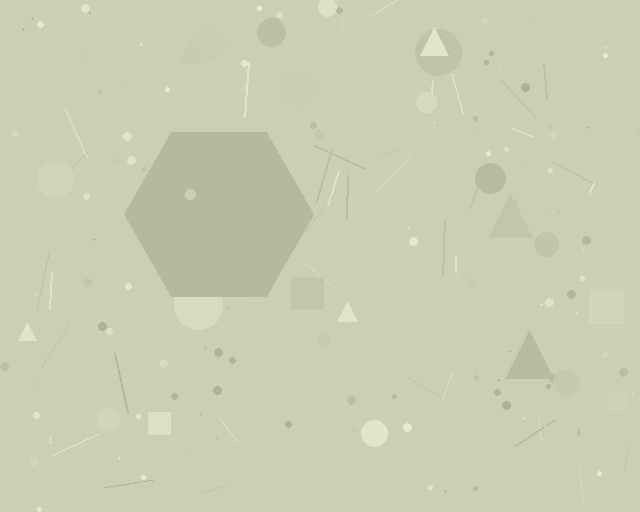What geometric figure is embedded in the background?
A hexagon is embedded in the background.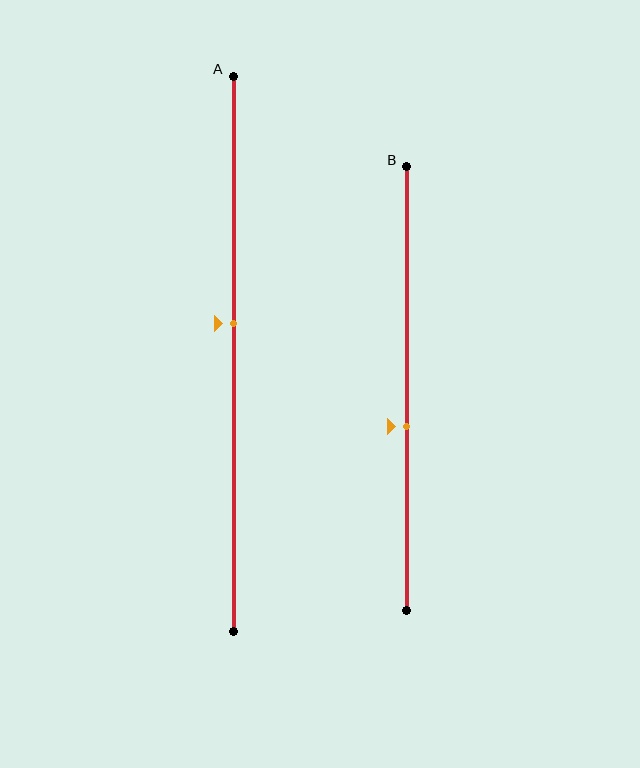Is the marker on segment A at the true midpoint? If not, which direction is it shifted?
No, the marker on segment A is shifted upward by about 6% of the segment length.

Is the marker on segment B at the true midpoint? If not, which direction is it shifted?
No, the marker on segment B is shifted downward by about 9% of the segment length.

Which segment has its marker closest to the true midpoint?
Segment A has its marker closest to the true midpoint.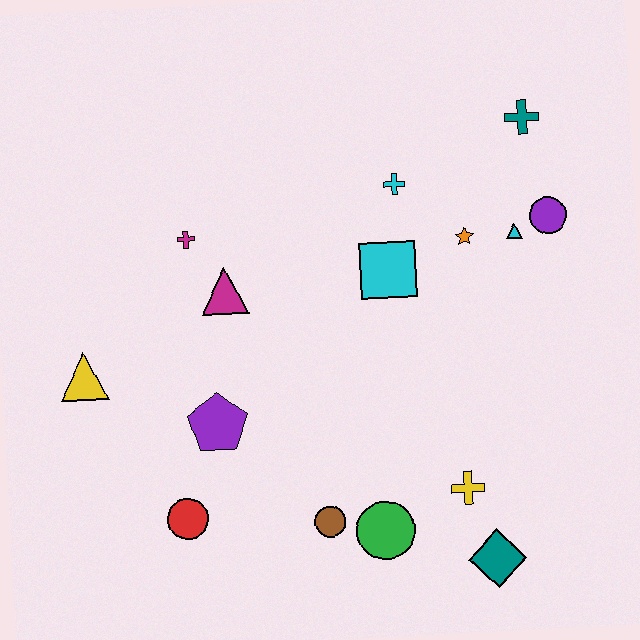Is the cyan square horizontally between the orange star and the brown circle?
Yes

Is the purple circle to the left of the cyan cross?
No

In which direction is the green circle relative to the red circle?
The green circle is to the right of the red circle.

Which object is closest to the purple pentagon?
The red circle is closest to the purple pentagon.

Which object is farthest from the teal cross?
The red circle is farthest from the teal cross.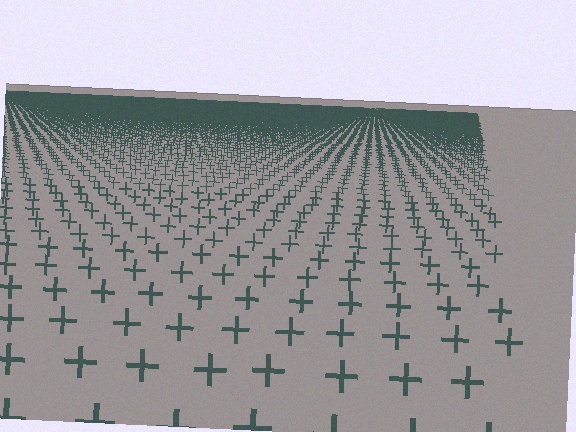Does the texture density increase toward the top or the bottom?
Density increases toward the top.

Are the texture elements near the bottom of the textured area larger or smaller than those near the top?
Larger. Near the bottom, elements are closer to the viewer and appear at a bigger on-screen size.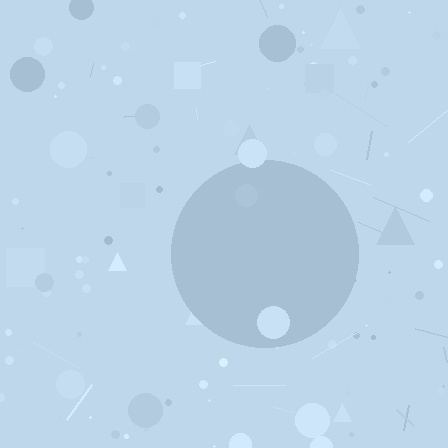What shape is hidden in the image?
A circle is hidden in the image.